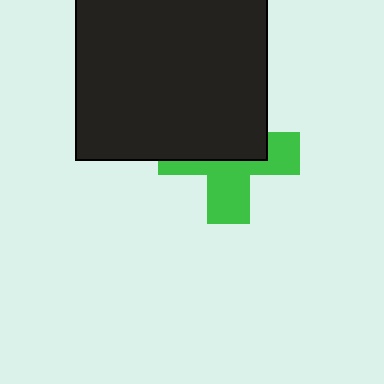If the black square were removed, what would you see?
You would see the complete green cross.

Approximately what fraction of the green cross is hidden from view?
Roughly 52% of the green cross is hidden behind the black square.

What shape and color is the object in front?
The object in front is a black square.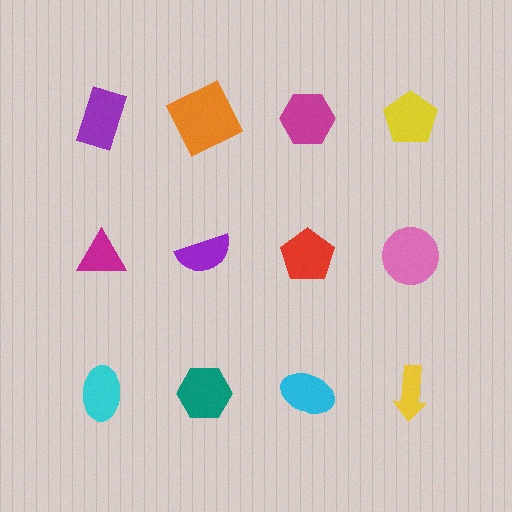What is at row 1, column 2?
An orange square.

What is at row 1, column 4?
A yellow pentagon.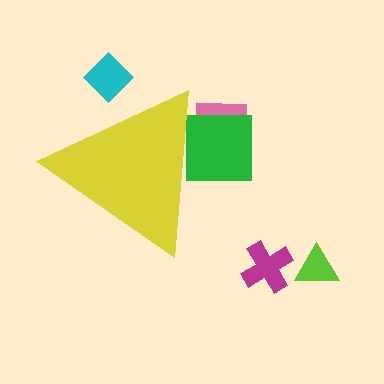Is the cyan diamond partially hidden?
Yes, the cyan diamond is partially hidden behind the yellow triangle.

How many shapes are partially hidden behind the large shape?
3 shapes are partially hidden.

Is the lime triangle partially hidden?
No, the lime triangle is fully visible.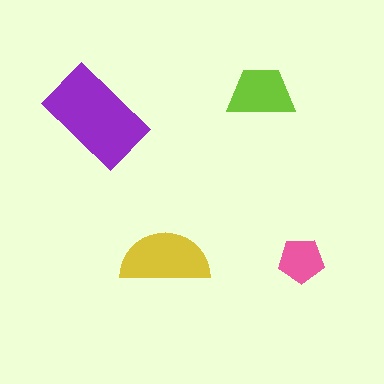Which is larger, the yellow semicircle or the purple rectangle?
The purple rectangle.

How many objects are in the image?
There are 4 objects in the image.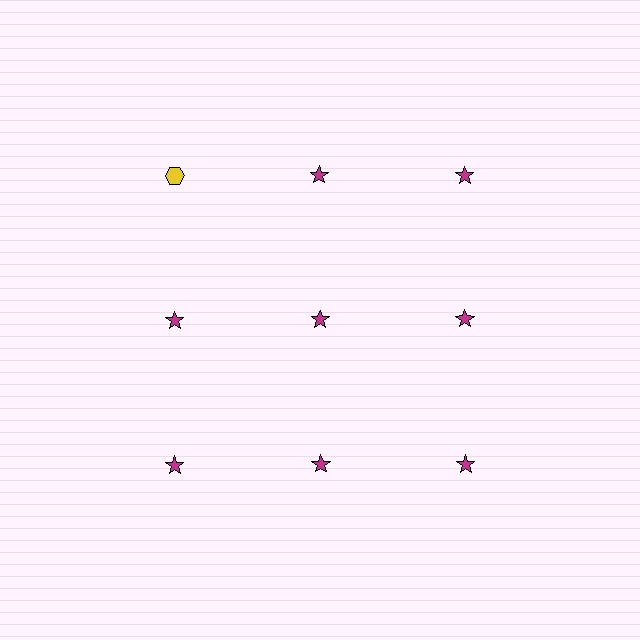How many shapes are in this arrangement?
There are 9 shapes arranged in a grid pattern.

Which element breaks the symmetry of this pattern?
The yellow hexagon in the top row, leftmost column breaks the symmetry. All other shapes are magenta stars.